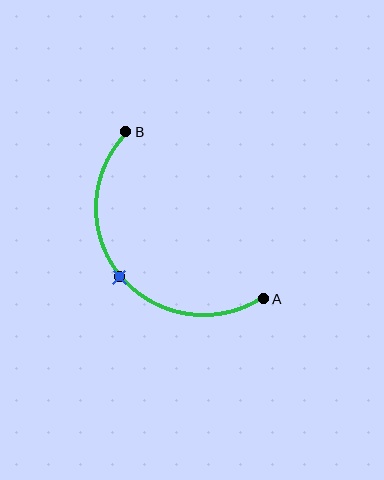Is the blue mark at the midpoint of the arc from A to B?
Yes. The blue mark lies on the arc at equal arc-length from both A and B — it is the arc midpoint.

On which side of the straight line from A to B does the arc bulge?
The arc bulges below and to the left of the straight line connecting A and B.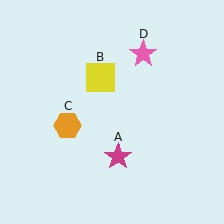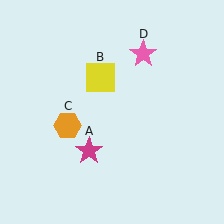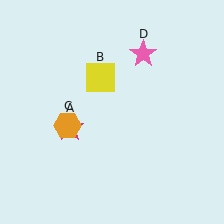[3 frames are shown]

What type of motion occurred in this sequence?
The magenta star (object A) rotated clockwise around the center of the scene.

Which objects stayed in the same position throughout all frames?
Yellow square (object B) and orange hexagon (object C) and pink star (object D) remained stationary.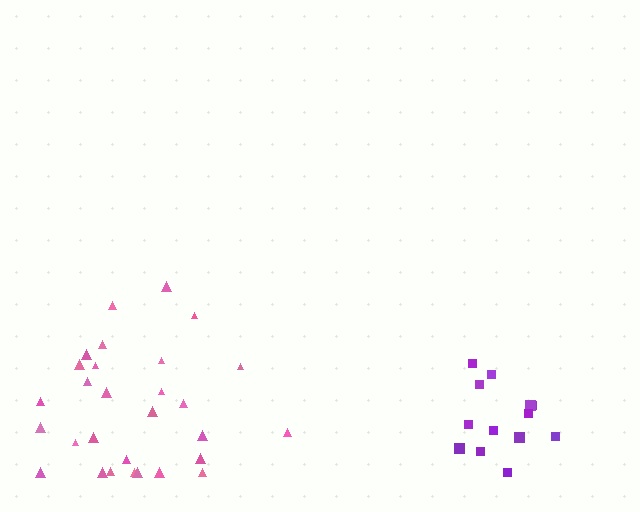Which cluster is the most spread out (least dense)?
Pink.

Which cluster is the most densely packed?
Purple.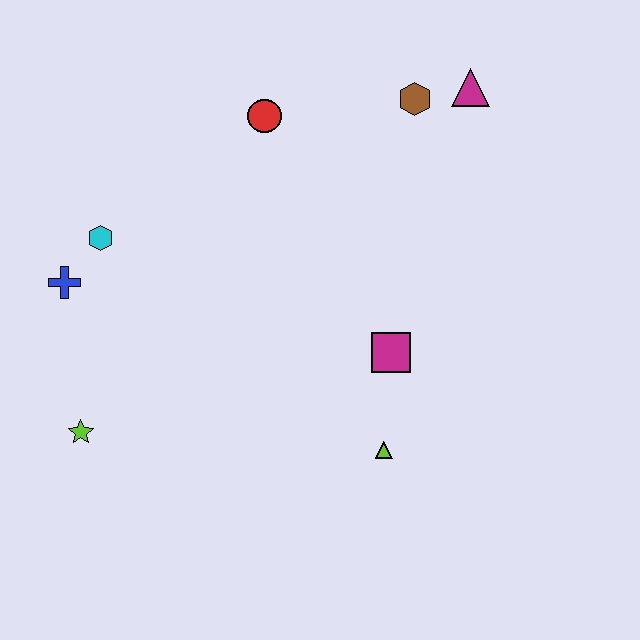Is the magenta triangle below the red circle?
No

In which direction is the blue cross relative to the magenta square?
The blue cross is to the left of the magenta square.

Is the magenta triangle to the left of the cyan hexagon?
No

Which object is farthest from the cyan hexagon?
The magenta triangle is farthest from the cyan hexagon.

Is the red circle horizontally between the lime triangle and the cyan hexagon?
Yes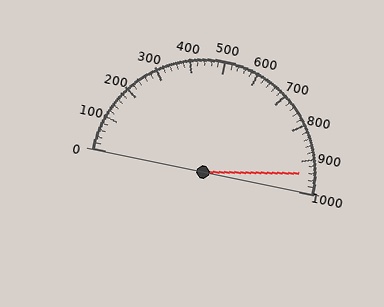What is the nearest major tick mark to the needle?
The nearest major tick mark is 900.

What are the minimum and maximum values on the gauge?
The gauge ranges from 0 to 1000.